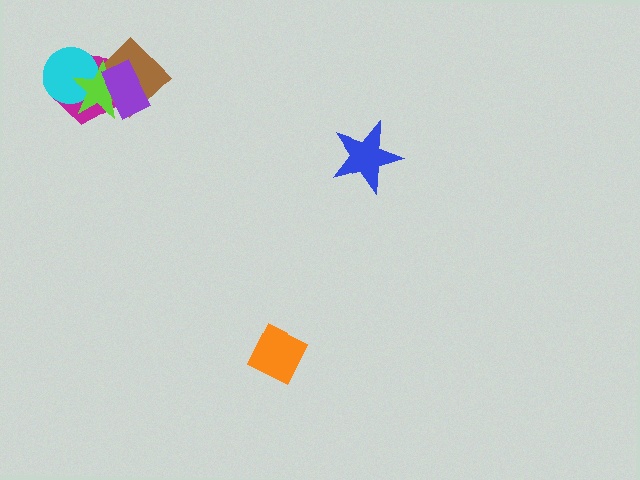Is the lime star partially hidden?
Yes, it is partially covered by another shape.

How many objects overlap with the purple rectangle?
3 objects overlap with the purple rectangle.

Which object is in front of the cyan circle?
The lime star is in front of the cyan circle.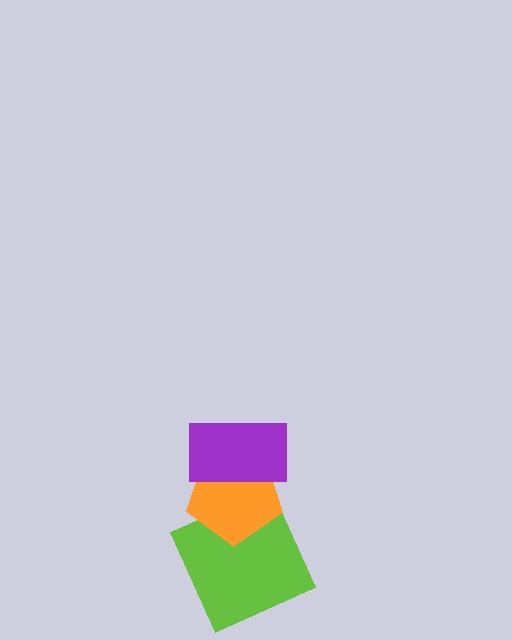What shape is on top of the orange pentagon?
The purple rectangle is on top of the orange pentagon.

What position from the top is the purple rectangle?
The purple rectangle is 1st from the top.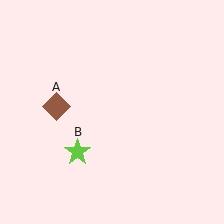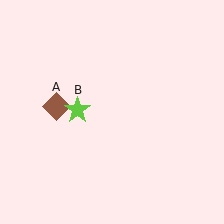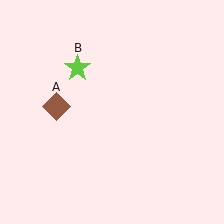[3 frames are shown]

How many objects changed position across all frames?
1 object changed position: lime star (object B).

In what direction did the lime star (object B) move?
The lime star (object B) moved up.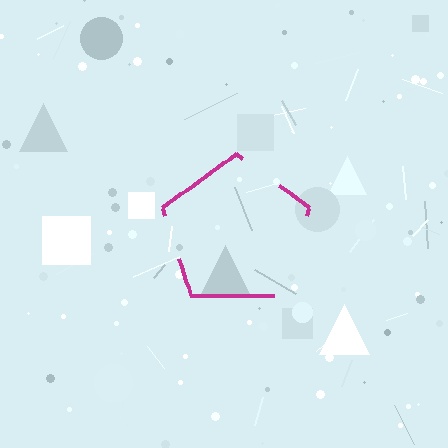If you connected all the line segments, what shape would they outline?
They would outline a pentagon.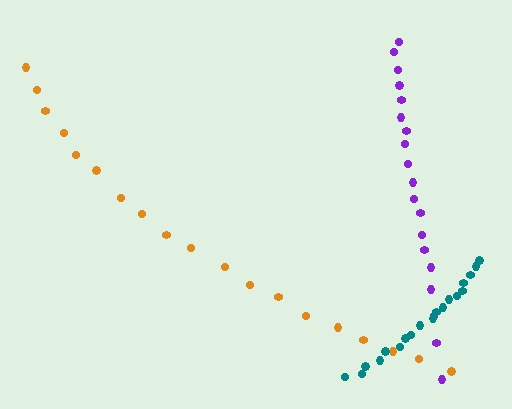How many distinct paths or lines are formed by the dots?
There are 3 distinct paths.